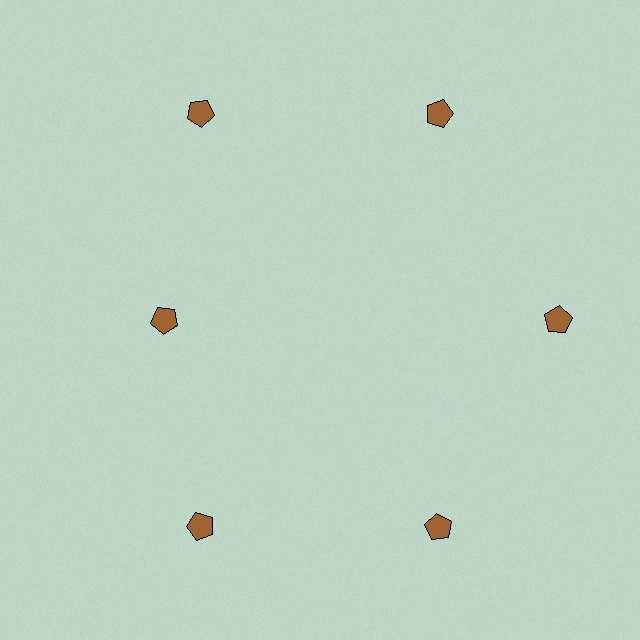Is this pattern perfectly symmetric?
No. The 6 brown pentagons are arranged in a ring, but one element near the 9 o'clock position is pulled inward toward the center, breaking the 6-fold rotational symmetry.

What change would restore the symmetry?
The symmetry would be restored by moving it outward, back onto the ring so that all 6 pentagons sit at equal angles and equal distance from the center.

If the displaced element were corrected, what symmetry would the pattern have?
It would have 6-fold rotational symmetry — the pattern would map onto itself every 60 degrees.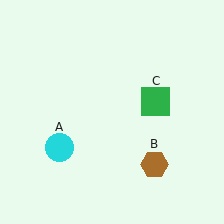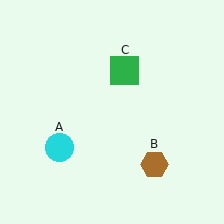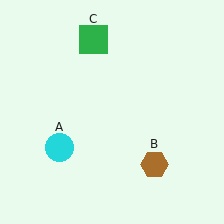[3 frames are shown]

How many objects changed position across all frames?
1 object changed position: green square (object C).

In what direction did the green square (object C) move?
The green square (object C) moved up and to the left.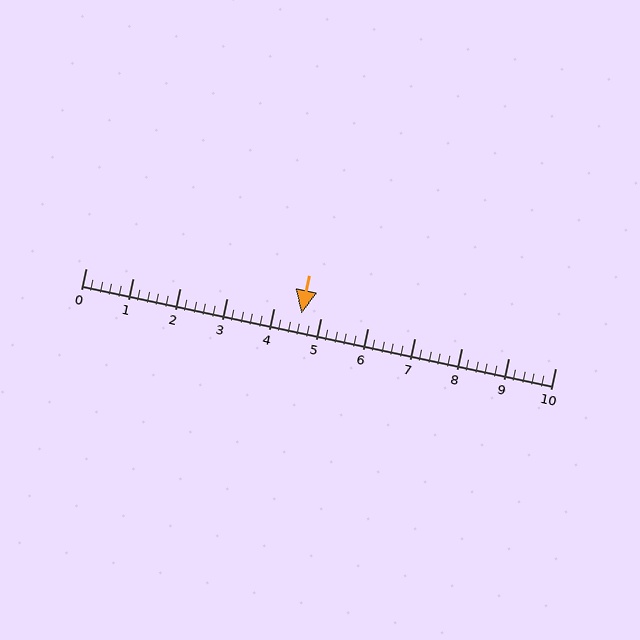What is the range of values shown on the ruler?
The ruler shows values from 0 to 10.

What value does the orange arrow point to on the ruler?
The orange arrow points to approximately 4.6.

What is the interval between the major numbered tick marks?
The major tick marks are spaced 1 units apart.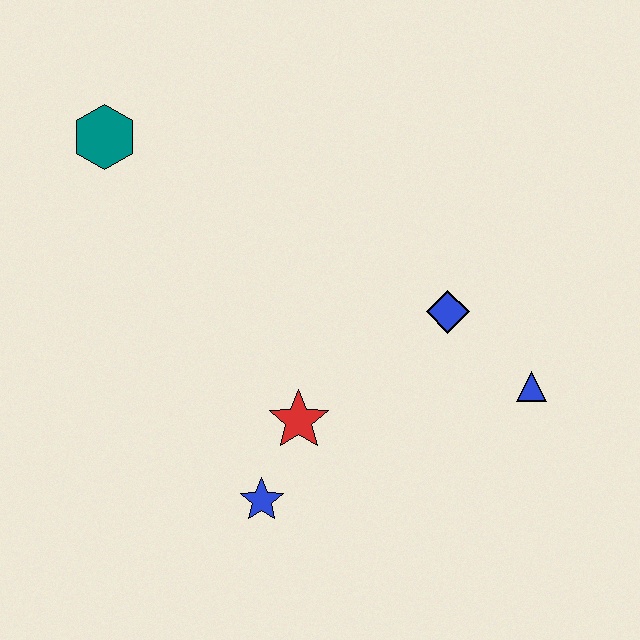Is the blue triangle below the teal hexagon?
Yes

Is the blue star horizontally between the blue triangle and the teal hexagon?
Yes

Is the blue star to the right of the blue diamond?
No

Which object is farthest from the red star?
The teal hexagon is farthest from the red star.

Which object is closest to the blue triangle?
The blue diamond is closest to the blue triangle.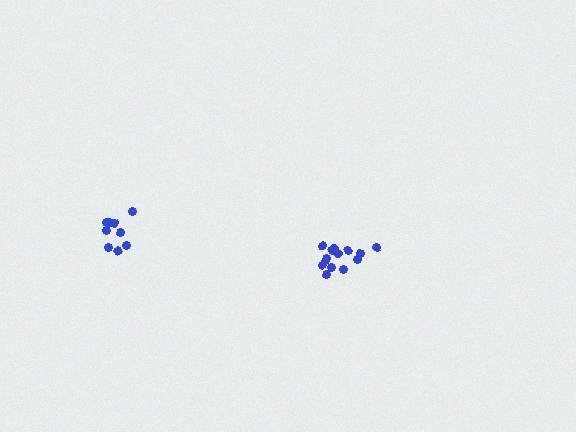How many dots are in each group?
Group 1: 9 dots, Group 2: 14 dots (23 total).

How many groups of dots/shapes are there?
There are 2 groups.